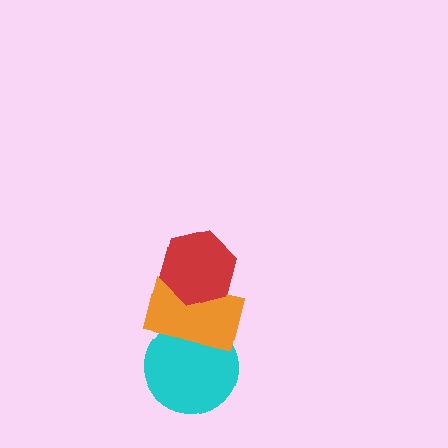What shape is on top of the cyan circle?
The orange rectangle is on top of the cyan circle.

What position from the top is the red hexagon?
The red hexagon is 1st from the top.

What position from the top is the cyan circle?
The cyan circle is 3rd from the top.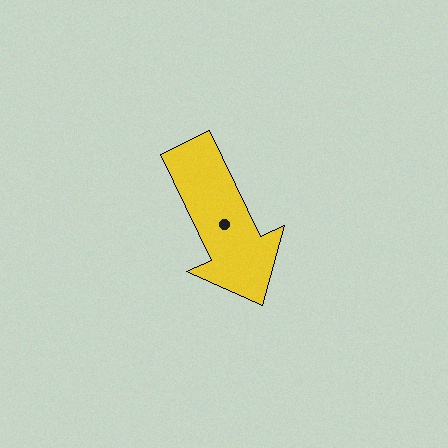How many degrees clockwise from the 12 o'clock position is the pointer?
Approximately 155 degrees.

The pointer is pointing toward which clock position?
Roughly 5 o'clock.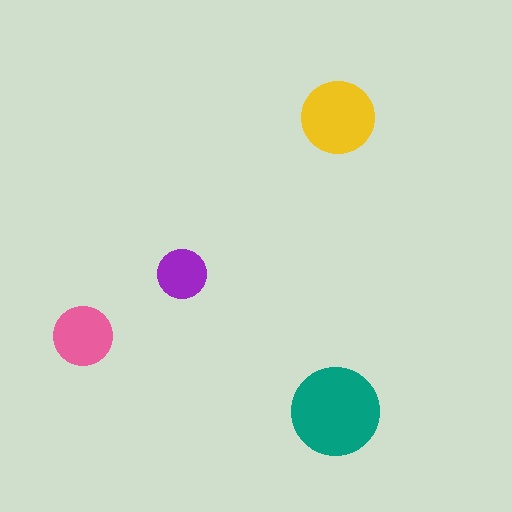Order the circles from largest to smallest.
the teal one, the yellow one, the pink one, the purple one.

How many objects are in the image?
There are 4 objects in the image.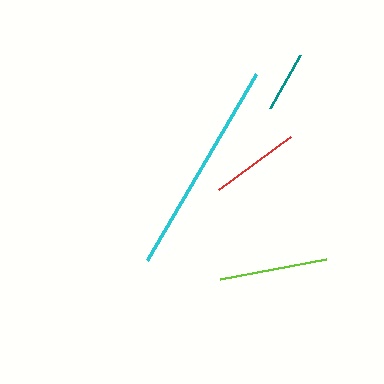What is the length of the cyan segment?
The cyan segment is approximately 216 pixels long.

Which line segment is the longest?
The cyan line is the longest at approximately 216 pixels.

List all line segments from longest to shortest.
From longest to shortest: cyan, lime, red, teal.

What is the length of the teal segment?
The teal segment is approximately 61 pixels long.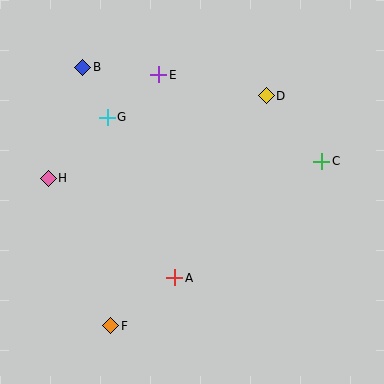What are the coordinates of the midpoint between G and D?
The midpoint between G and D is at (187, 106).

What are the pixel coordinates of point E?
Point E is at (159, 75).